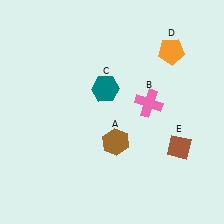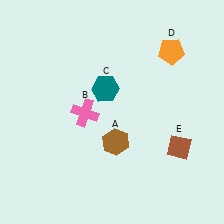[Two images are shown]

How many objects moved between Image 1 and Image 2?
1 object moved between the two images.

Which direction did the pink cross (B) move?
The pink cross (B) moved left.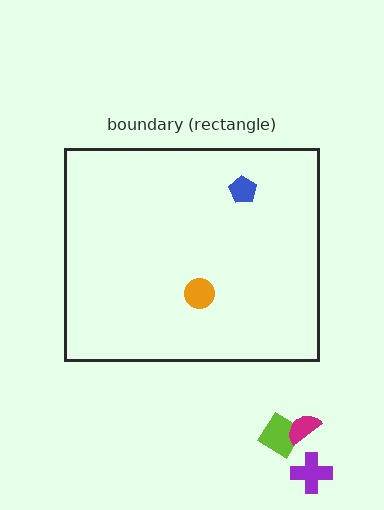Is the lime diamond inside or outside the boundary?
Outside.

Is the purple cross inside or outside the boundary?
Outside.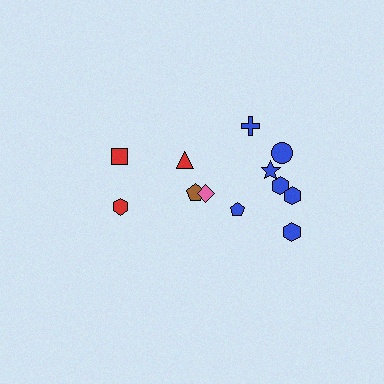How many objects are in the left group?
There are 4 objects.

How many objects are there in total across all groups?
There are 12 objects.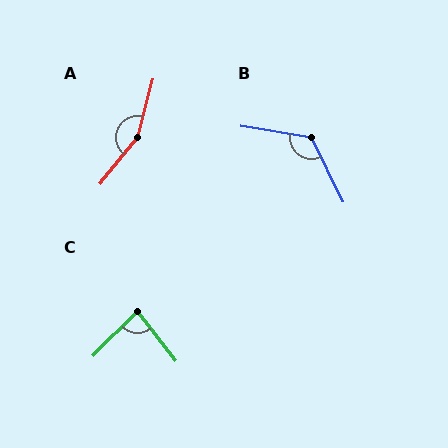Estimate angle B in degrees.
Approximately 125 degrees.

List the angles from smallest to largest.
C (83°), B (125°), A (155°).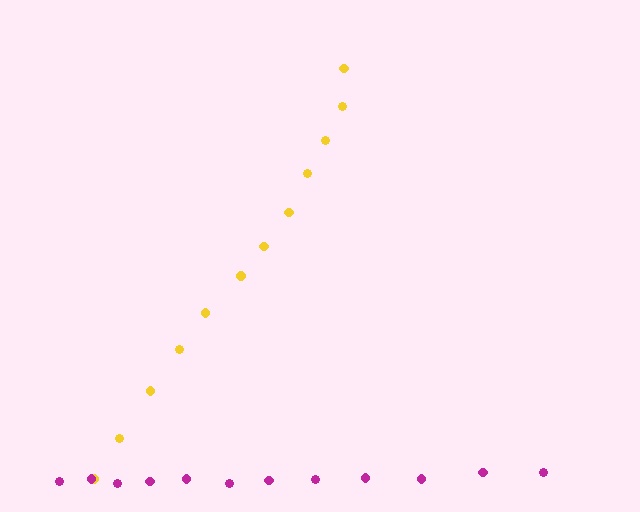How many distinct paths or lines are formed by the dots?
There are 2 distinct paths.